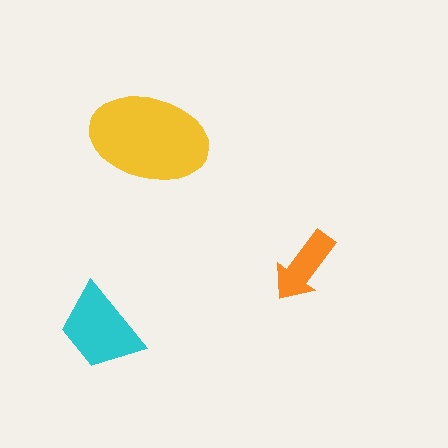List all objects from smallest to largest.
The orange arrow, the cyan trapezoid, the yellow ellipse.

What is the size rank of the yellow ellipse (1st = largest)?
1st.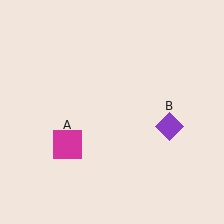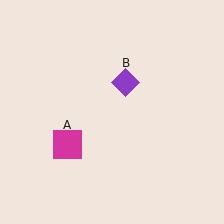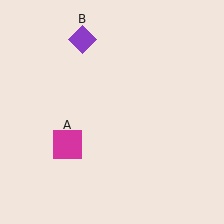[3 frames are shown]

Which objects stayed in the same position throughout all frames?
Magenta square (object A) remained stationary.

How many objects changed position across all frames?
1 object changed position: purple diamond (object B).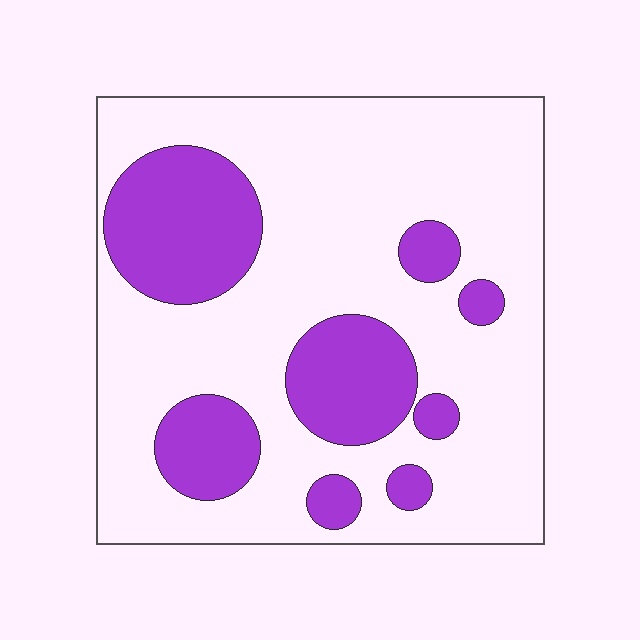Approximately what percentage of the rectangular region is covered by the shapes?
Approximately 25%.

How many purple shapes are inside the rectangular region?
8.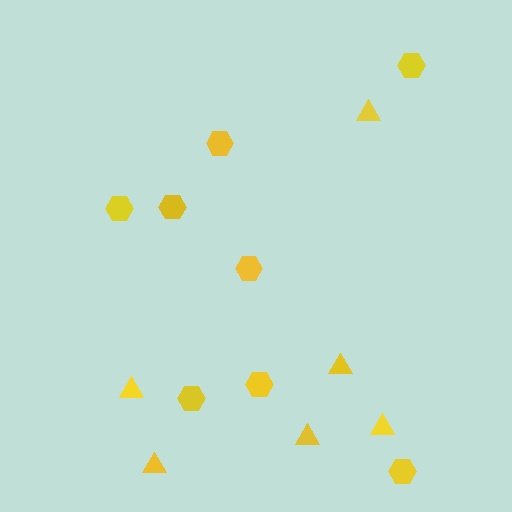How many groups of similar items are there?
There are 2 groups: one group of hexagons (8) and one group of triangles (6).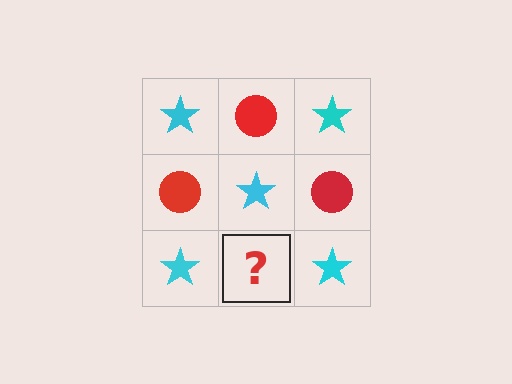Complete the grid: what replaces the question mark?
The question mark should be replaced with a red circle.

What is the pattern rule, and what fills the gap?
The rule is that it alternates cyan star and red circle in a checkerboard pattern. The gap should be filled with a red circle.